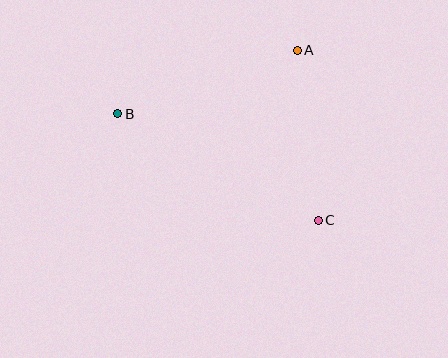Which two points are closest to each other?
Points A and C are closest to each other.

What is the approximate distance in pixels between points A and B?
The distance between A and B is approximately 190 pixels.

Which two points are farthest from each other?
Points B and C are farthest from each other.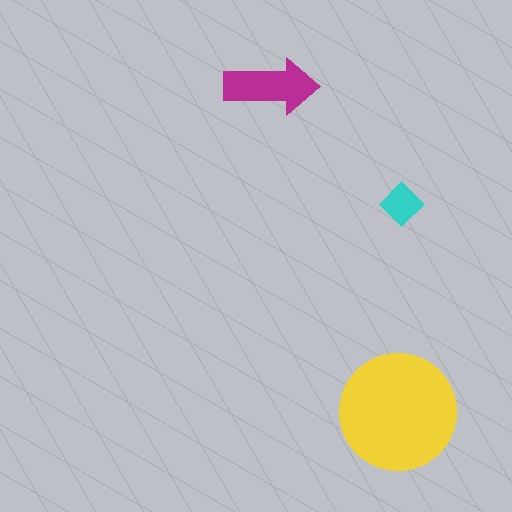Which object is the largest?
The yellow circle.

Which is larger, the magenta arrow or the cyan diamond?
The magenta arrow.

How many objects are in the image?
There are 3 objects in the image.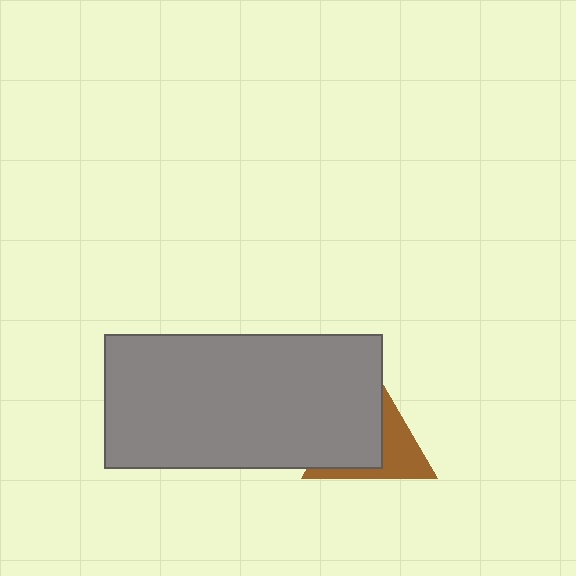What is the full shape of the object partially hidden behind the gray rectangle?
The partially hidden object is a brown triangle.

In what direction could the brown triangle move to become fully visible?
The brown triangle could move right. That would shift it out from behind the gray rectangle entirely.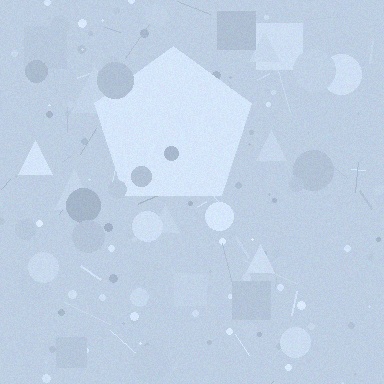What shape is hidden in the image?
A pentagon is hidden in the image.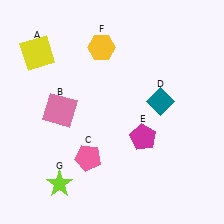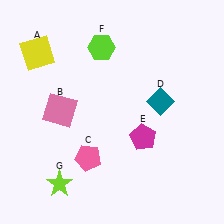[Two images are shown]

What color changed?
The hexagon (F) changed from yellow in Image 1 to lime in Image 2.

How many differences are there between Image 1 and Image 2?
There is 1 difference between the two images.